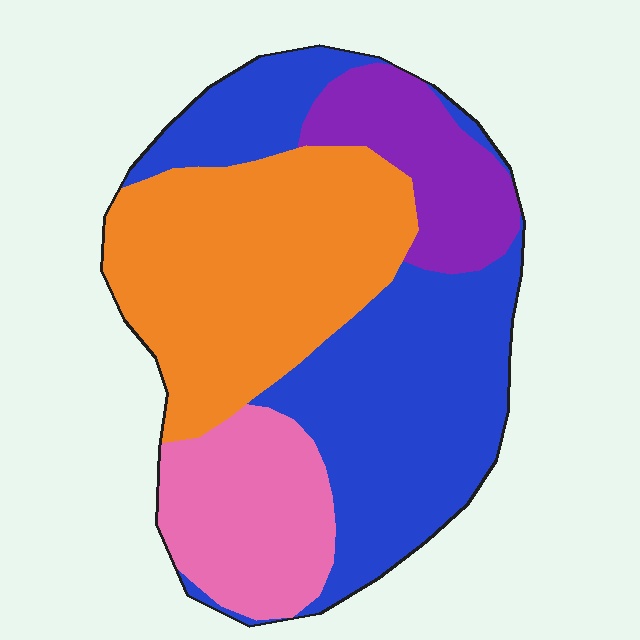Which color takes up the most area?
Blue, at roughly 40%.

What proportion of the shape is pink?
Pink covers 16% of the shape.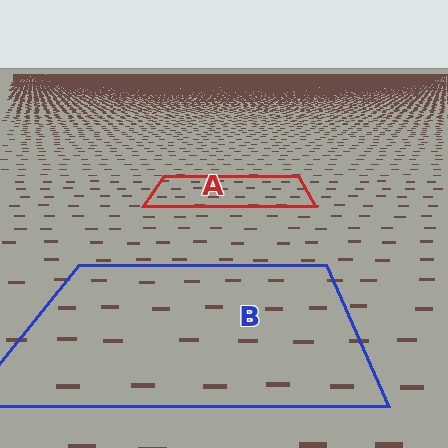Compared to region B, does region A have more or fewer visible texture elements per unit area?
Region A has more texture elements per unit area — they are packed more densely because it is farther away.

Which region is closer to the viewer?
Region B is closer. The texture elements there are larger and more spread out.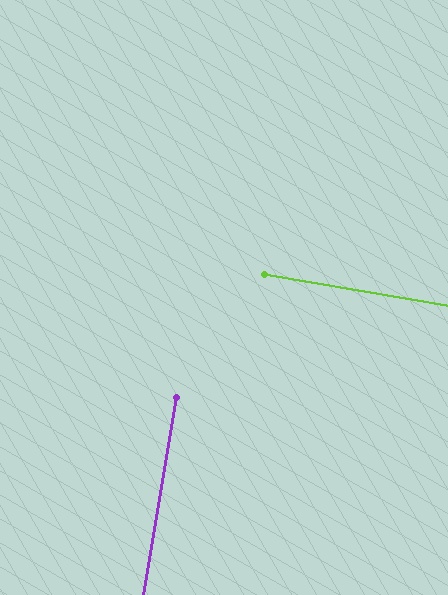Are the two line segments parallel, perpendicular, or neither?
Perpendicular — they meet at approximately 90°.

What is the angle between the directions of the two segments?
Approximately 90 degrees.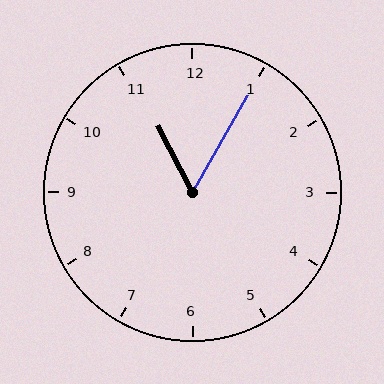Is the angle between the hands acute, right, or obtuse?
It is acute.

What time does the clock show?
11:05.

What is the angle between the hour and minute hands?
Approximately 58 degrees.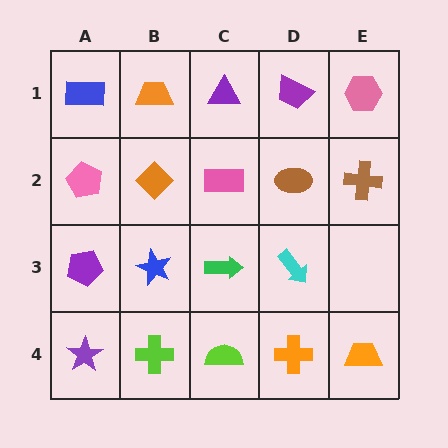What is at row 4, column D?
An orange cross.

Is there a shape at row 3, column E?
No, that cell is empty.